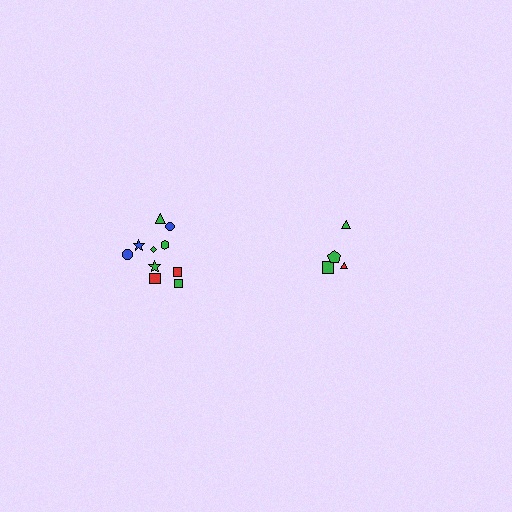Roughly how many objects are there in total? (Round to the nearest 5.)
Roughly 15 objects in total.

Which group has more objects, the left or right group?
The left group.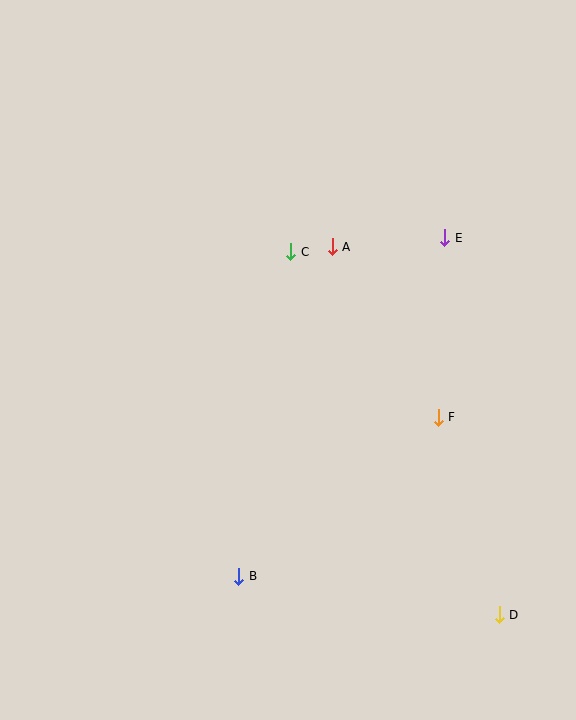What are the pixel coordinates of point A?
Point A is at (332, 247).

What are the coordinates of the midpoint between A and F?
The midpoint between A and F is at (385, 332).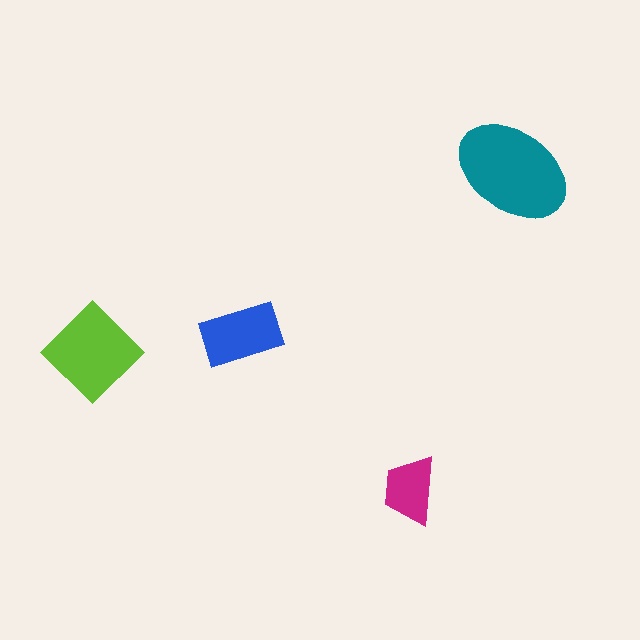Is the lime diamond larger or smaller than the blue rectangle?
Larger.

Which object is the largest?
The teal ellipse.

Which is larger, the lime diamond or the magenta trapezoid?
The lime diamond.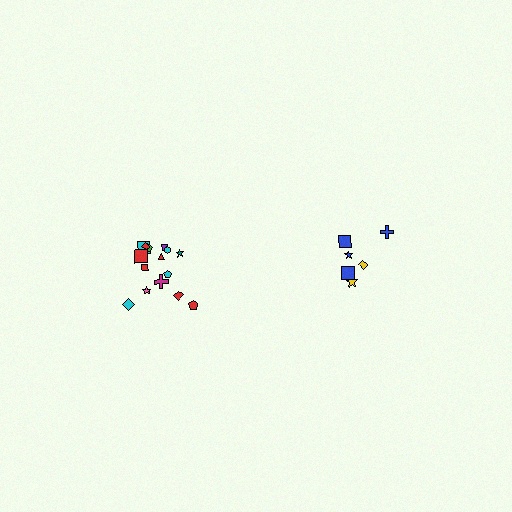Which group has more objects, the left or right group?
The left group.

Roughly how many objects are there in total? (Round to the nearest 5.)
Roughly 20 objects in total.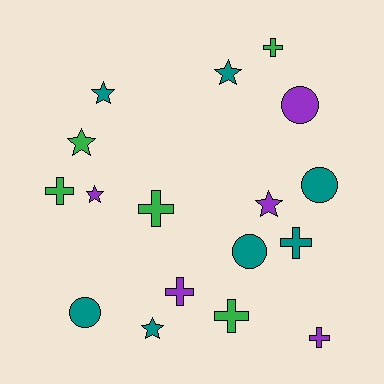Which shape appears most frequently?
Cross, with 7 objects.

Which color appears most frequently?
Teal, with 7 objects.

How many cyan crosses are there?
There are no cyan crosses.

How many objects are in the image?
There are 17 objects.